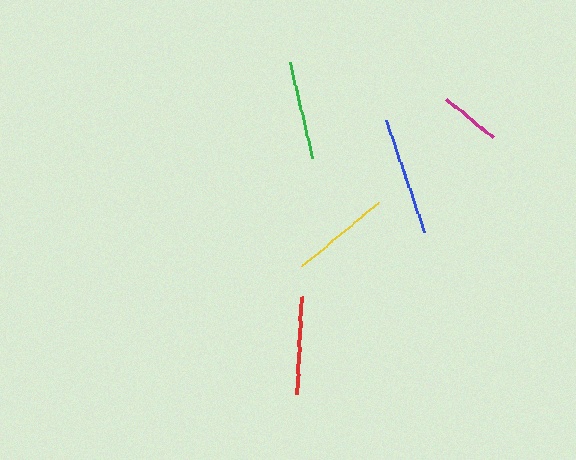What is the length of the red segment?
The red segment is approximately 97 pixels long.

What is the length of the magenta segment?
The magenta segment is approximately 61 pixels long.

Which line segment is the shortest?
The magenta line is the shortest at approximately 61 pixels.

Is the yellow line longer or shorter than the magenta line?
The yellow line is longer than the magenta line.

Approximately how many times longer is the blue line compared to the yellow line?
The blue line is approximately 1.2 times the length of the yellow line.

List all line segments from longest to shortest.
From longest to shortest: blue, yellow, green, red, magenta.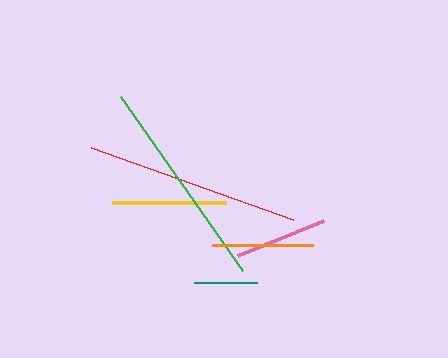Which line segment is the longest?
The red line is the longest at approximately 215 pixels.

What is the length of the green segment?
The green segment is approximately 212 pixels long.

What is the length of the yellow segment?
The yellow segment is approximately 114 pixels long.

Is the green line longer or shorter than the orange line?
The green line is longer than the orange line.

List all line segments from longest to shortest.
From longest to shortest: red, green, yellow, orange, pink, teal.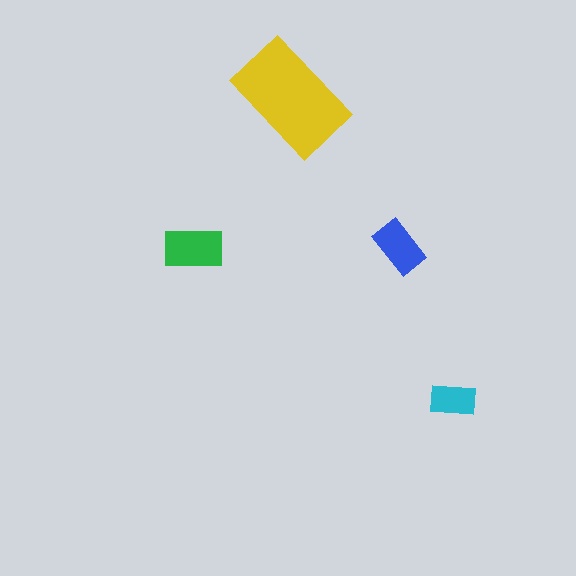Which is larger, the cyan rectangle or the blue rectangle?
The blue one.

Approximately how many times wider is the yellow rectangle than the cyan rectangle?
About 2.5 times wider.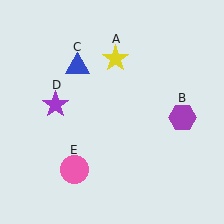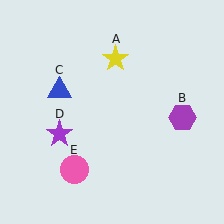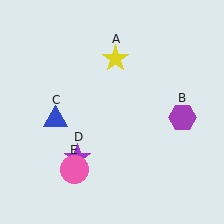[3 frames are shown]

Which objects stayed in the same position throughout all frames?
Yellow star (object A) and purple hexagon (object B) and pink circle (object E) remained stationary.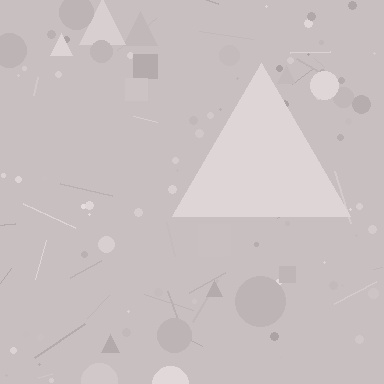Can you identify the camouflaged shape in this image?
The camouflaged shape is a triangle.